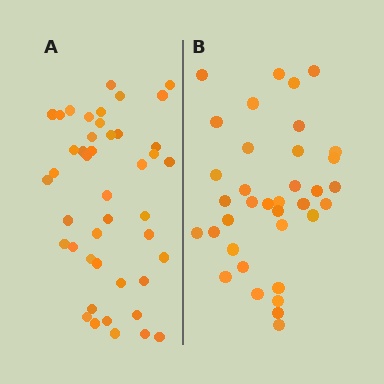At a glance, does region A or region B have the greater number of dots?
Region A (the left region) has more dots.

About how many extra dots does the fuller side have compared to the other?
Region A has roughly 8 or so more dots than region B.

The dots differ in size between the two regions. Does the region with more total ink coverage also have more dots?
No. Region B has more total ink coverage because its dots are larger, but region A actually contains more individual dots. Total area can be misleading — the number of items is what matters here.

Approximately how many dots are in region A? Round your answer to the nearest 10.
About 40 dots. (The exact count is 44, which rounds to 40.)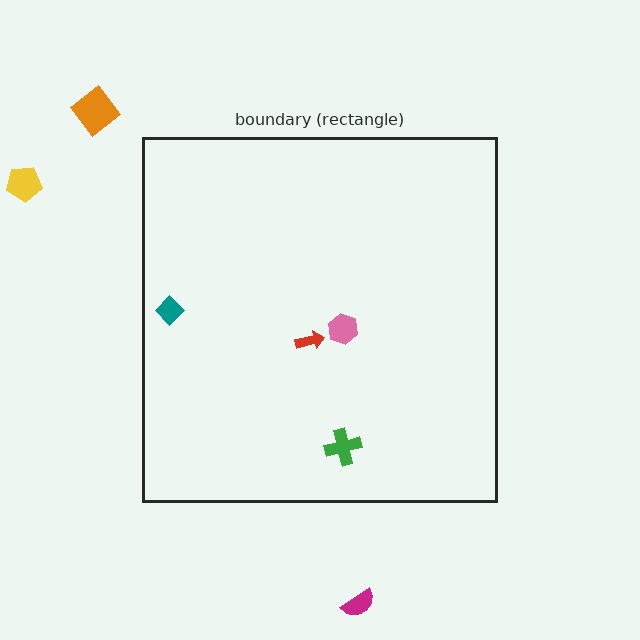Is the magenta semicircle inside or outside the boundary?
Outside.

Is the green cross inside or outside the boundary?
Inside.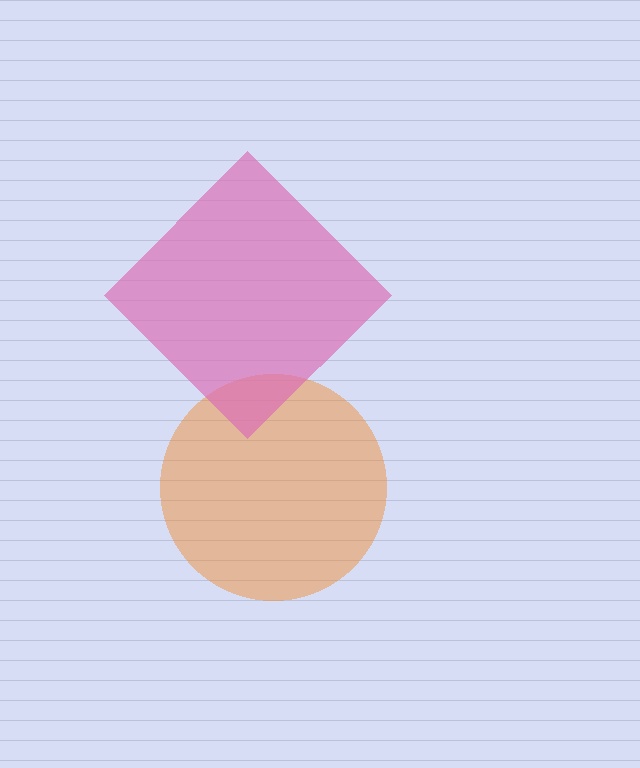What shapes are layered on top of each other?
The layered shapes are: an orange circle, a pink diamond.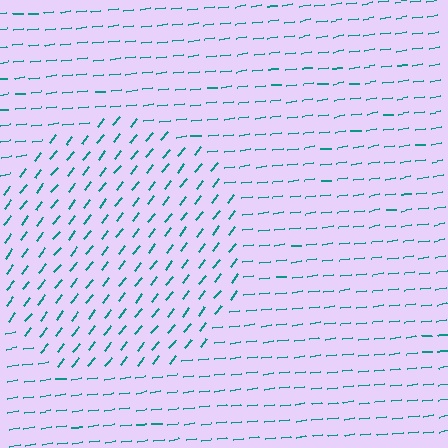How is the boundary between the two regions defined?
The boundary is defined purely by a change in line orientation (approximately 45 degrees difference). All lines are the same color and thickness.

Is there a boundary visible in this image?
Yes, there is a texture boundary formed by a change in line orientation.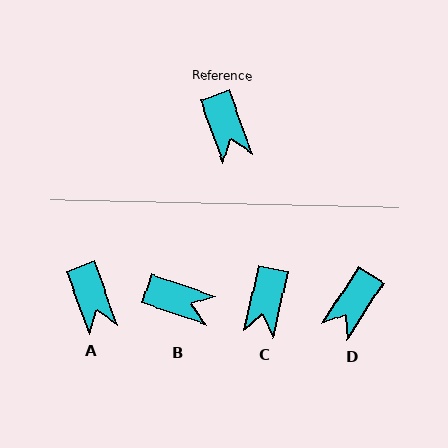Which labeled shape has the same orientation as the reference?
A.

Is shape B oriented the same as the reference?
No, it is off by about 51 degrees.